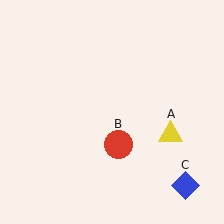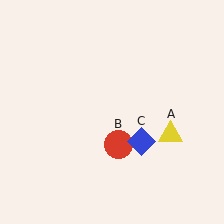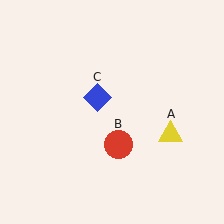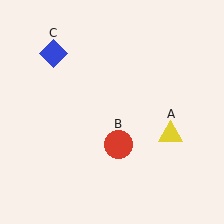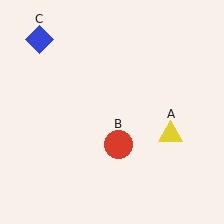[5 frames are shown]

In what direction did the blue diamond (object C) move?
The blue diamond (object C) moved up and to the left.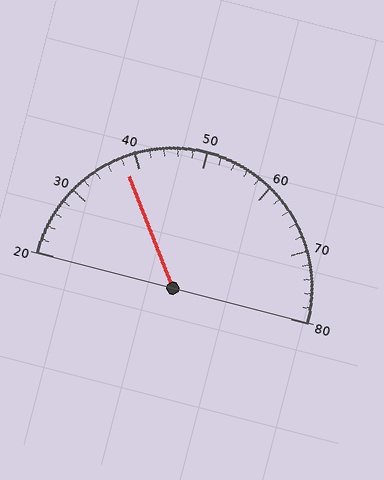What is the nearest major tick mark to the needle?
The nearest major tick mark is 40.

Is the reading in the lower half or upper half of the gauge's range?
The reading is in the lower half of the range (20 to 80).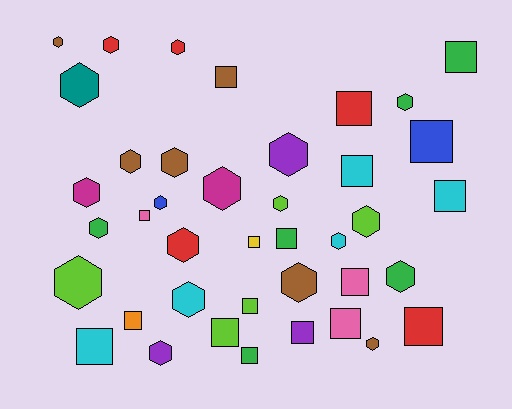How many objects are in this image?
There are 40 objects.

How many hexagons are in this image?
There are 22 hexagons.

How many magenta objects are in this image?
There are 2 magenta objects.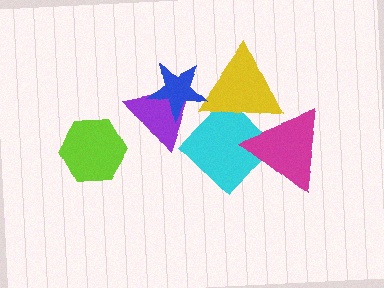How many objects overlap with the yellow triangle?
3 objects overlap with the yellow triangle.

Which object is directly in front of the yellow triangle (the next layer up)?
The blue star is directly in front of the yellow triangle.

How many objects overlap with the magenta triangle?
2 objects overlap with the magenta triangle.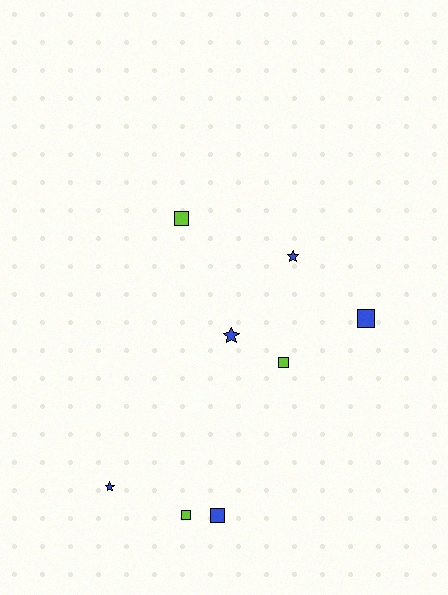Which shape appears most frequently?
Square, with 5 objects.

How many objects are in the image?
There are 8 objects.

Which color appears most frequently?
Blue, with 5 objects.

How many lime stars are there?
There are no lime stars.